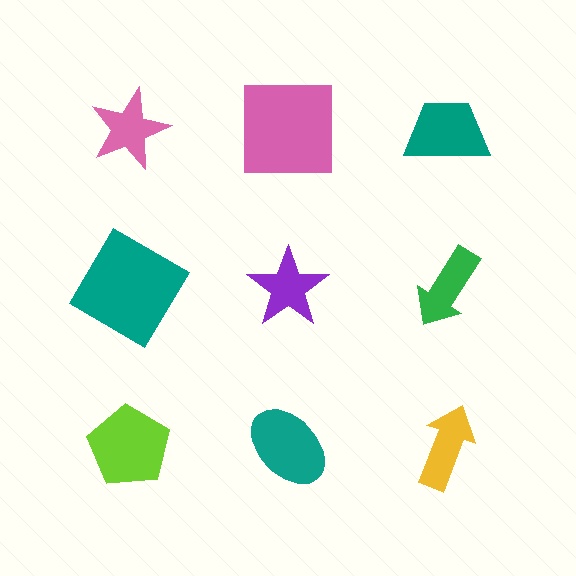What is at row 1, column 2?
A pink square.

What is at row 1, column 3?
A teal trapezoid.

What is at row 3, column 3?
A yellow arrow.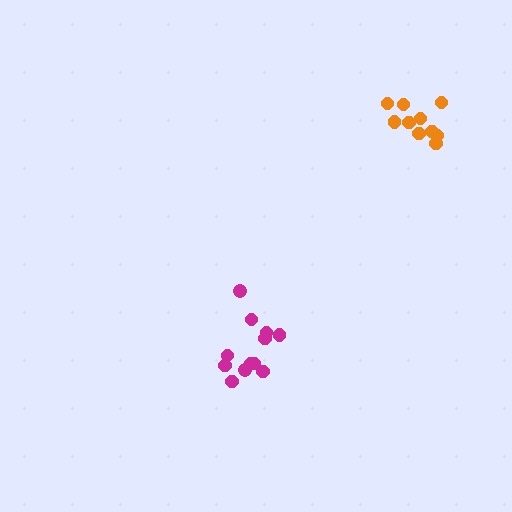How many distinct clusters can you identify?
There are 2 distinct clusters.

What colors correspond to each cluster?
The clusters are colored: magenta, orange.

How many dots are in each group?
Group 1: 12 dots, Group 2: 10 dots (22 total).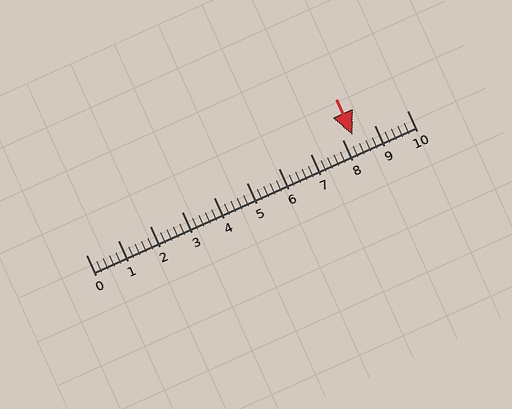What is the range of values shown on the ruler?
The ruler shows values from 0 to 10.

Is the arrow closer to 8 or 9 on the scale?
The arrow is closer to 8.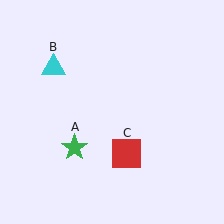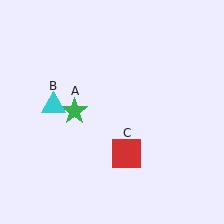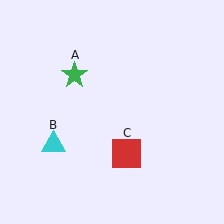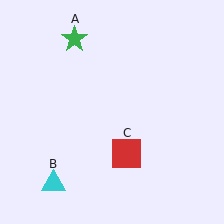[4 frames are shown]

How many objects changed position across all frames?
2 objects changed position: green star (object A), cyan triangle (object B).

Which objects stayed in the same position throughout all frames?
Red square (object C) remained stationary.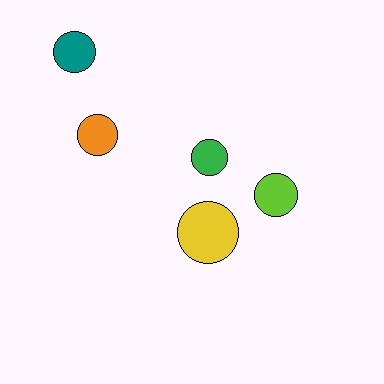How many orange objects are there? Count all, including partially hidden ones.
There is 1 orange object.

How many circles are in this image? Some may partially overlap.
There are 5 circles.